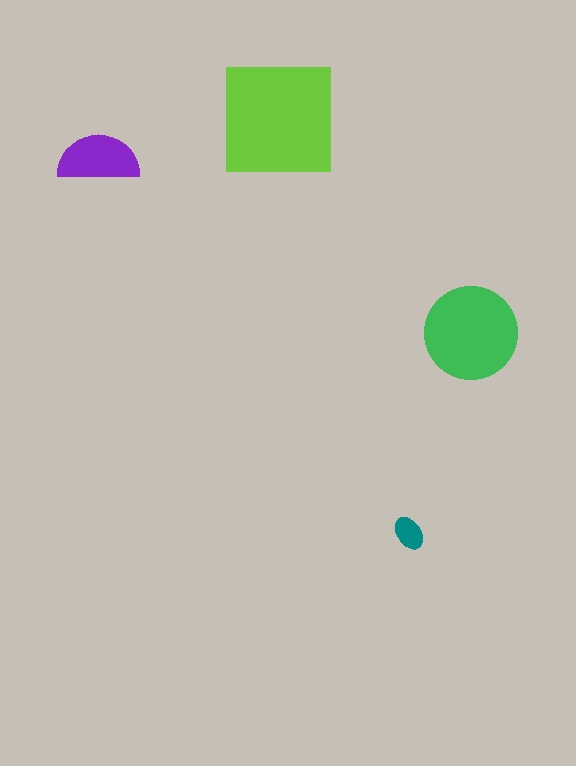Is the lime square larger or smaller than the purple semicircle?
Larger.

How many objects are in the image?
There are 4 objects in the image.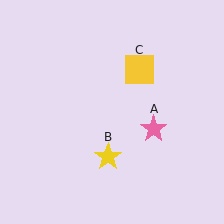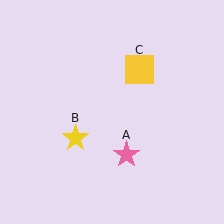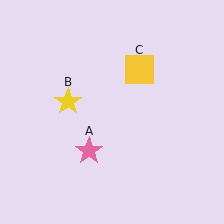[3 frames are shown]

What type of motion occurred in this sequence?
The pink star (object A), yellow star (object B) rotated clockwise around the center of the scene.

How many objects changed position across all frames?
2 objects changed position: pink star (object A), yellow star (object B).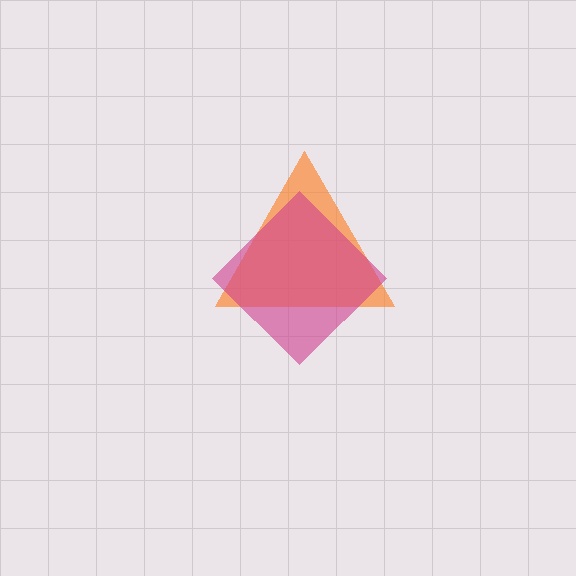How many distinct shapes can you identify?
There are 2 distinct shapes: an orange triangle, a magenta diamond.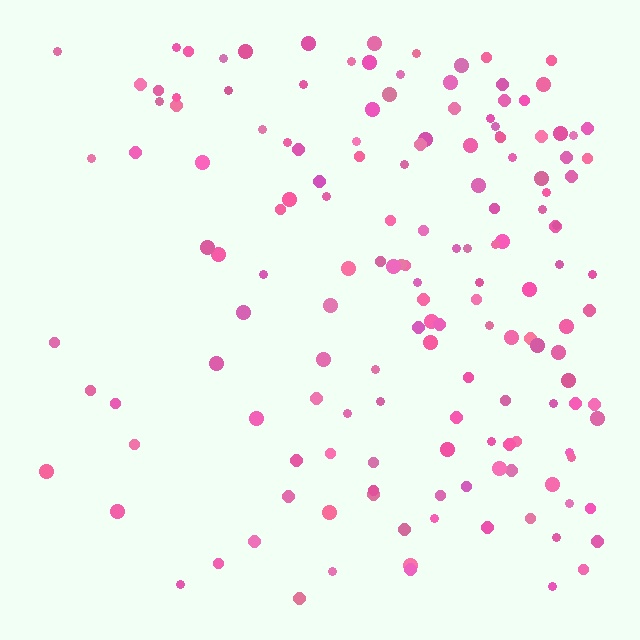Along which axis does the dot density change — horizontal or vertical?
Horizontal.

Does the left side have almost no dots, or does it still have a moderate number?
Still a moderate number, just noticeably fewer than the right.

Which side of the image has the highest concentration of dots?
The right.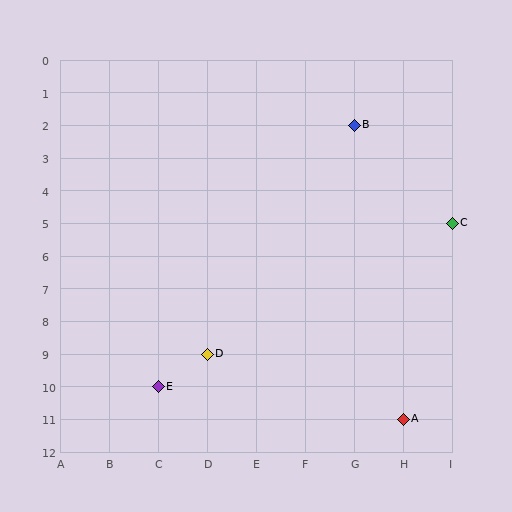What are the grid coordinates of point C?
Point C is at grid coordinates (I, 5).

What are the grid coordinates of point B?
Point B is at grid coordinates (G, 2).